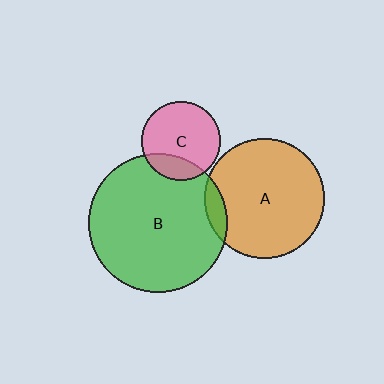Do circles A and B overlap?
Yes.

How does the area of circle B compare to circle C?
Approximately 3.1 times.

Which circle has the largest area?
Circle B (green).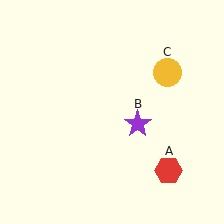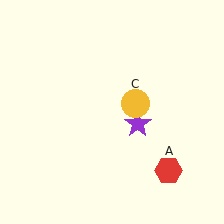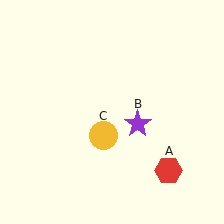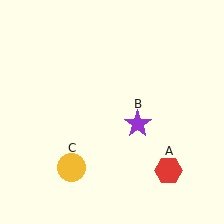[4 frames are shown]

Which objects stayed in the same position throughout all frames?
Red hexagon (object A) and purple star (object B) remained stationary.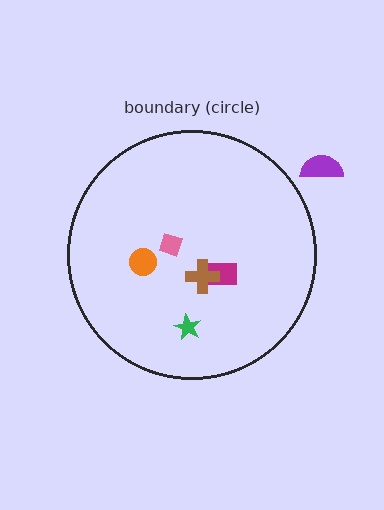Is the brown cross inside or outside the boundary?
Inside.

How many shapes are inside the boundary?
5 inside, 1 outside.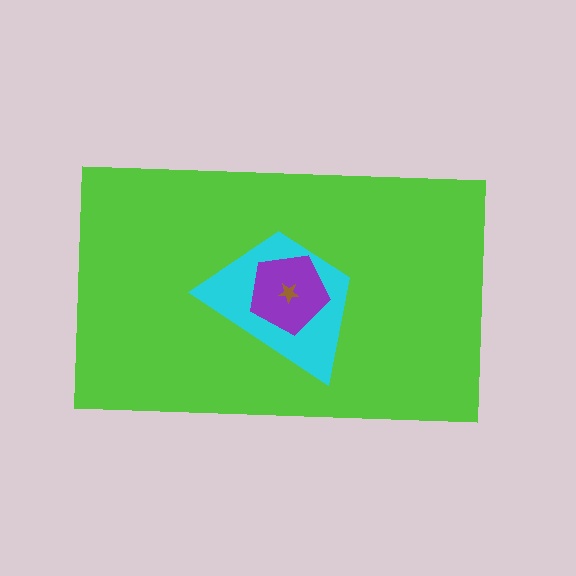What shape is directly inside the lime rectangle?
The cyan trapezoid.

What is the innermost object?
The brown star.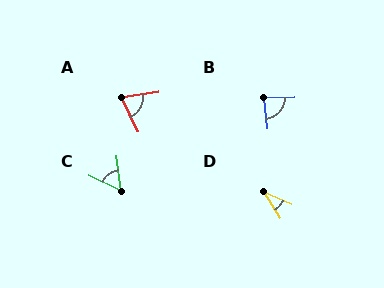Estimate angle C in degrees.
Approximately 57 degrees.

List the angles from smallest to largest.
D (34°), C (57°), A (73°), B (85°).